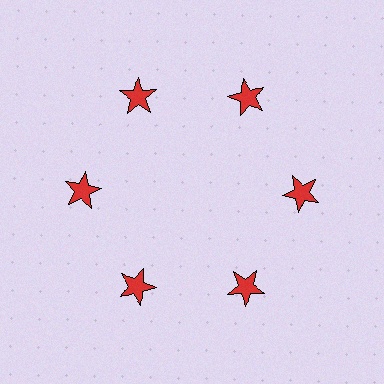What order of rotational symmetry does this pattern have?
This pattern has 6-fold rotational symmetry.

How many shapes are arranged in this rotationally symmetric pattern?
There are 6 shapes, arranged in 6 groups of 1.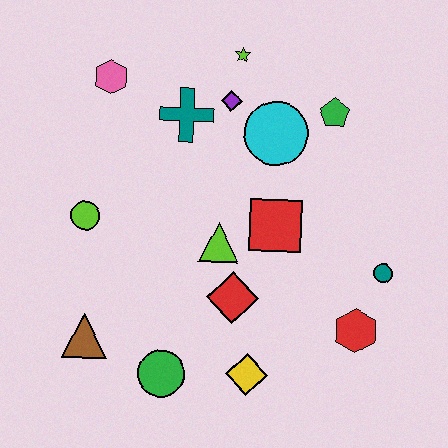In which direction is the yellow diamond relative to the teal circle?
The yellow diamond is to the left of the teal circle.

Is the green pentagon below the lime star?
Yes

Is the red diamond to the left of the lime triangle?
No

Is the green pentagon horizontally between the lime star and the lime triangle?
No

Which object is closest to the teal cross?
The purple diamond is closest to the teal cross.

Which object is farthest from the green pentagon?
The brown triangle is farthest from the green pentagon.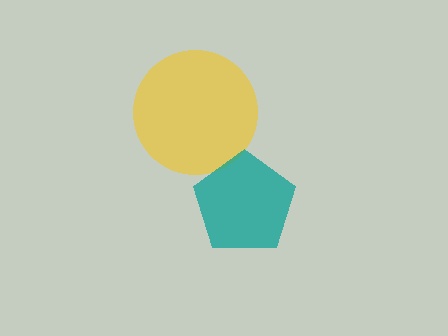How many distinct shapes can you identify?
There are 2 distinct shapes: a yellow circle, a teal pentagon.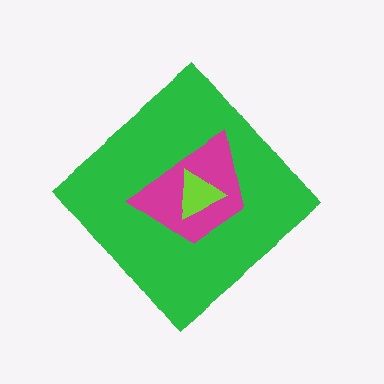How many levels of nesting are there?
3.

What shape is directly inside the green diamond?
The magenta trapezoid.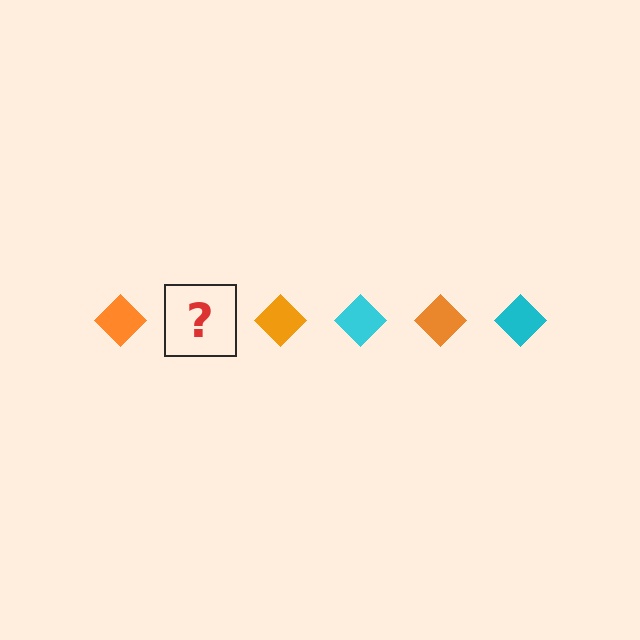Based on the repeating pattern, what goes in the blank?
The blank should be a cyan diamond.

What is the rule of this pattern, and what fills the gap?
The rule is that the pattern cycles through orange, cyan diamonds. The gap should be filled with a cyan diamond.